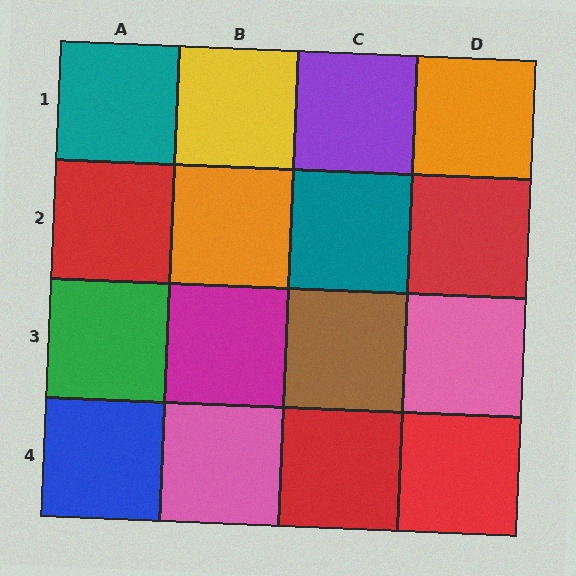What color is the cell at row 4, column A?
Blue.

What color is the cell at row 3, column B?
Magenta.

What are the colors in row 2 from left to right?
Red, orange, teal, red.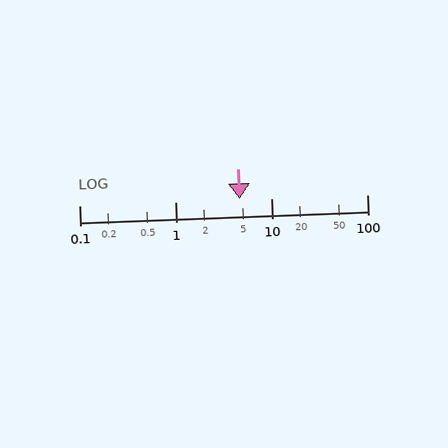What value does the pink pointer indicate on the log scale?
The pointer indicates approximately 4.7.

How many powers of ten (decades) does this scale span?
The scale spans 3 decades, from 0.1 to 100.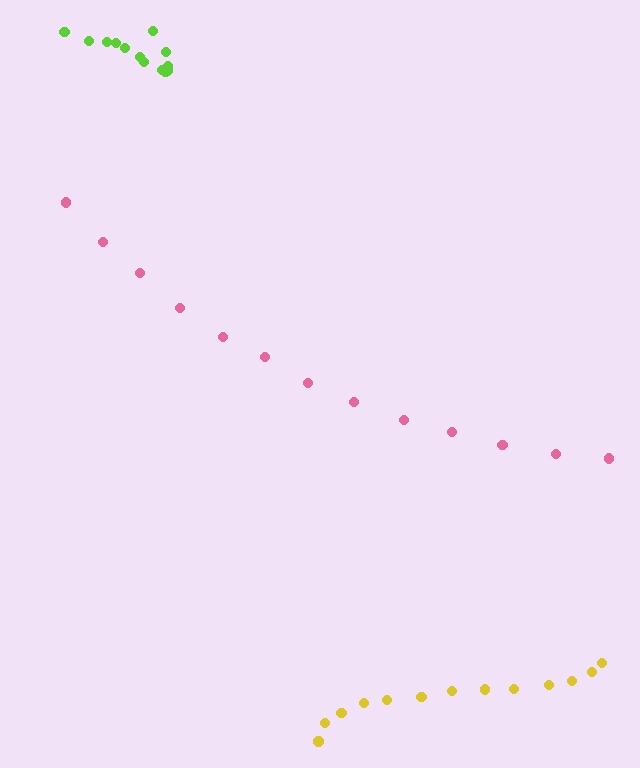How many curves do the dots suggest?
There are 3 distinct paths.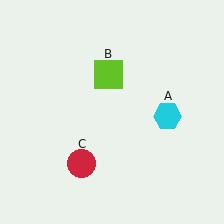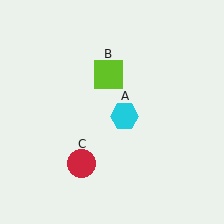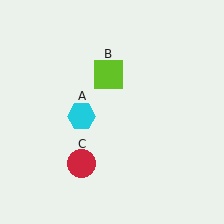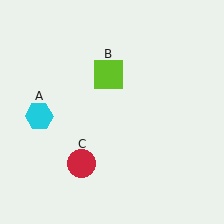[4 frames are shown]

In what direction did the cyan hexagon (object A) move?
The cyan hexagon (object A) moved left.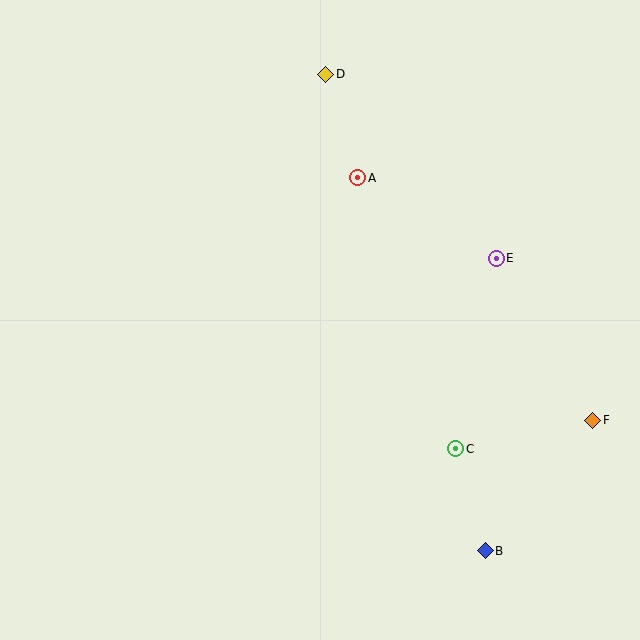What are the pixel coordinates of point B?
Point B is at (485, 551).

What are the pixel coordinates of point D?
Point D is at (326, 74).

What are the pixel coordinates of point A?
Point A is at (358, 178).